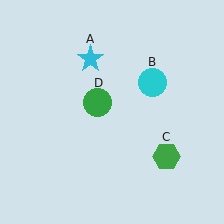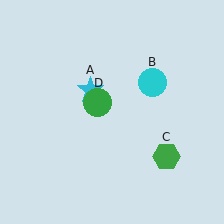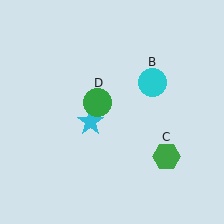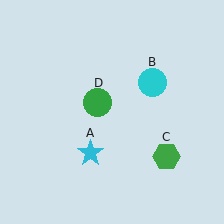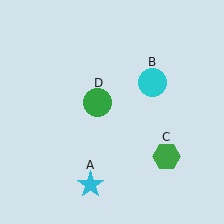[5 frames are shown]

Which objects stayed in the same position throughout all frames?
Cyan circle (object B) and green hexagon (object C) and green circle (object D) remained stationary.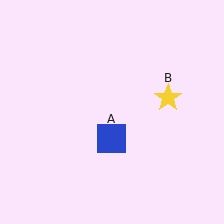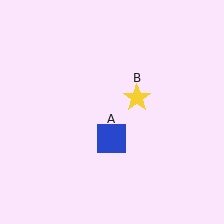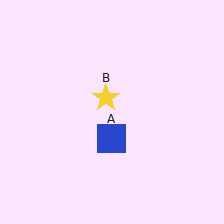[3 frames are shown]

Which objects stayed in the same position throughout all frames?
Blue square (object A) remained stationary.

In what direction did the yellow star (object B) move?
The yellow star (object B) moved left.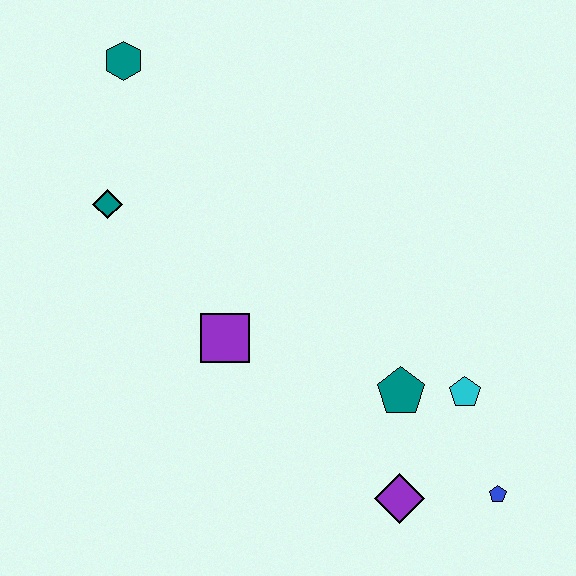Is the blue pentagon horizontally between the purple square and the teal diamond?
No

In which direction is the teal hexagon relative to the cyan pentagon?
The teal hexagon is to the left of the cyan pentagon.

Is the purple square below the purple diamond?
No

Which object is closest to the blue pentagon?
The purple diamond is closest to the blue pentagon.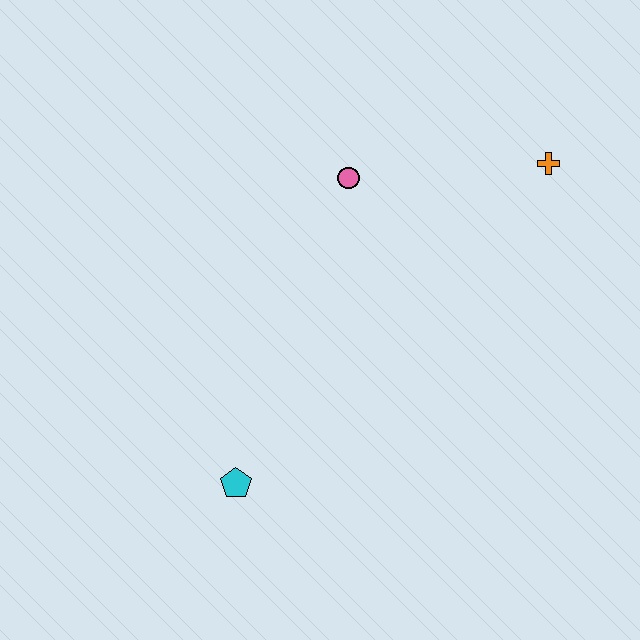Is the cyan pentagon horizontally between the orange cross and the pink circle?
No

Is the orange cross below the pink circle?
No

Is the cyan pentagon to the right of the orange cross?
No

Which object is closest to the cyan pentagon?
The pink circle is closest to the cyan pentagon.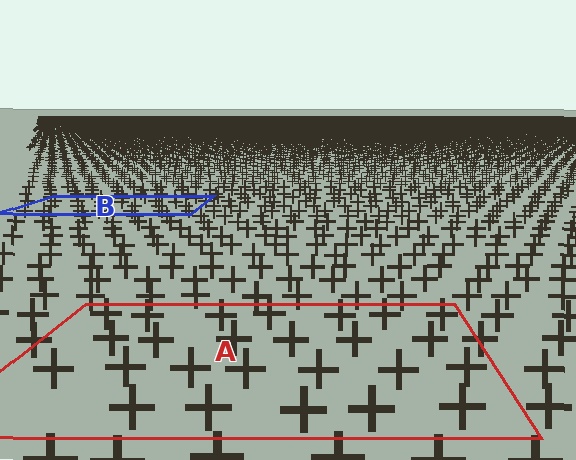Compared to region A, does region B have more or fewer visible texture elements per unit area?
Region B has more texture elements per unit area — they are packed more densely because it is farther away.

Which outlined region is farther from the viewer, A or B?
Region B is farther from the viewer — the texture elements inside it appear smaller and more densely packed.